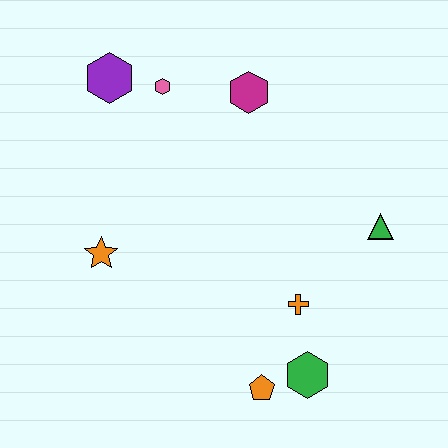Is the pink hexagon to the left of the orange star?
No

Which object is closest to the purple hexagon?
The pink hexagon is closest to the purple hexagon.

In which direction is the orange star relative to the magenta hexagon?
The orange star is below the magenta hexagon.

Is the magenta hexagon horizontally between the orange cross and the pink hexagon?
Yes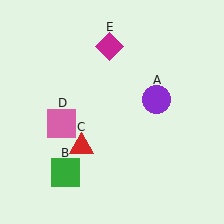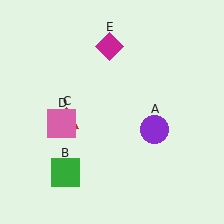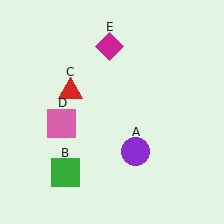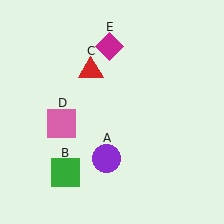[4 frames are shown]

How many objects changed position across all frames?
2 objects changed position: purple circle (object A), red triangle (object C).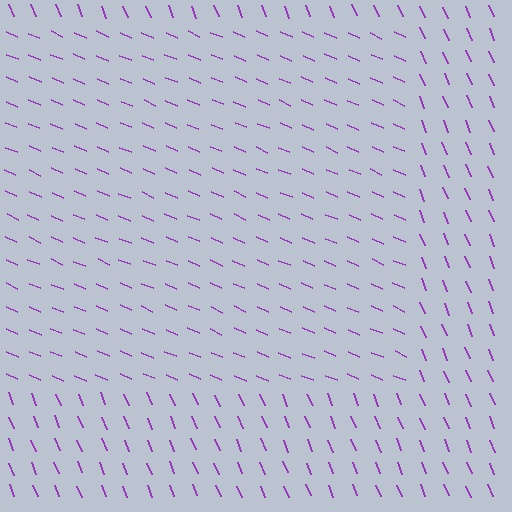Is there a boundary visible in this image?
Yes, there is a texture boundary formed by a change in line orientation.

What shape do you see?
I see a rectangle.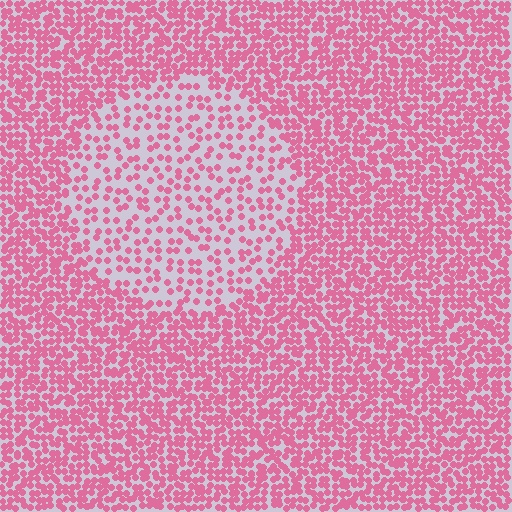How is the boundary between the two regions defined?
The boundary is defined by a change in element density (approximately 2.2x ratio). All elements are the same color, size, and shape.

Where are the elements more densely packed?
The elements are more densely packed outside the circle boundary.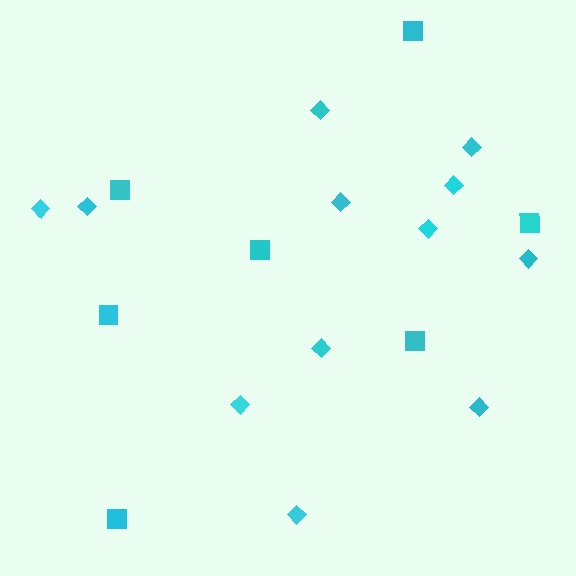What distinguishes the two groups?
There are 2 groups: one group of squares (7) and one group of diamonds (12).